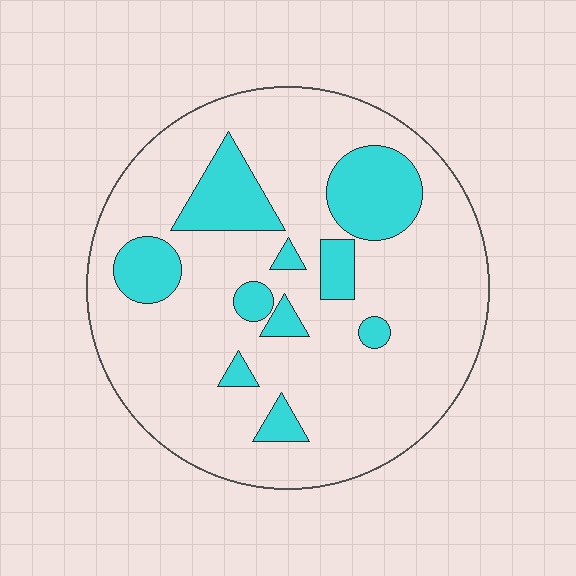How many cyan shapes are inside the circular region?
10.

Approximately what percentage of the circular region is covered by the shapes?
Approximately 20%.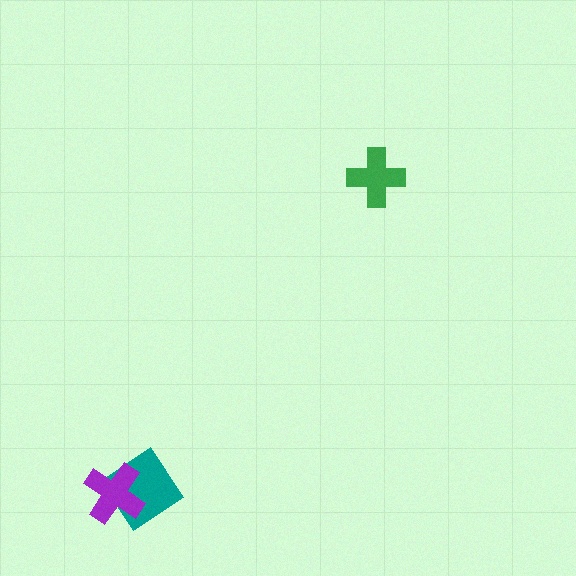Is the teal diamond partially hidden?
Yes, it is partially covered by another shape.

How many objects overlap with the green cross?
0 objects overlap with the green cross.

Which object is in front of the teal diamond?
The purple cross is in front of the teal diamond.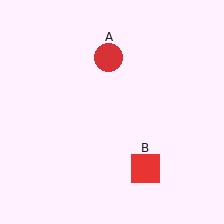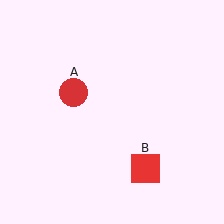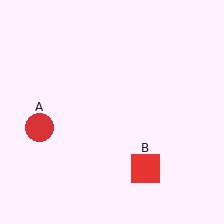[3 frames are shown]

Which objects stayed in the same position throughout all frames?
Red square (object B) remained stationary.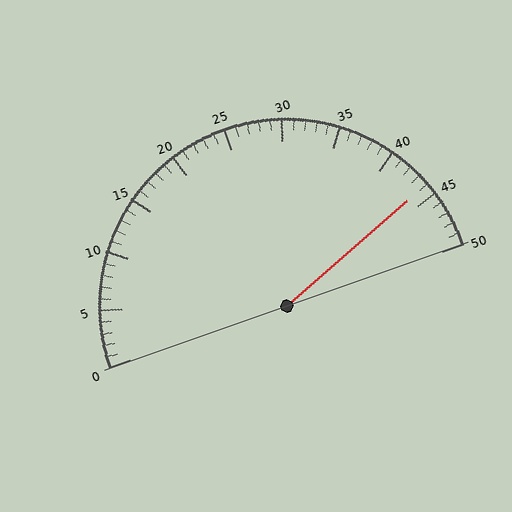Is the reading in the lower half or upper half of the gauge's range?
The reading is in the upper half of the range (0 to 50).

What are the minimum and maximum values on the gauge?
The gauge ranges from 0 to 50.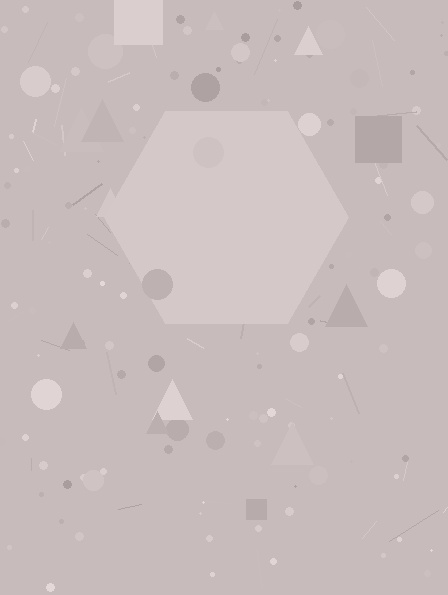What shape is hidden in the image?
A hexagon is hidden in the image.